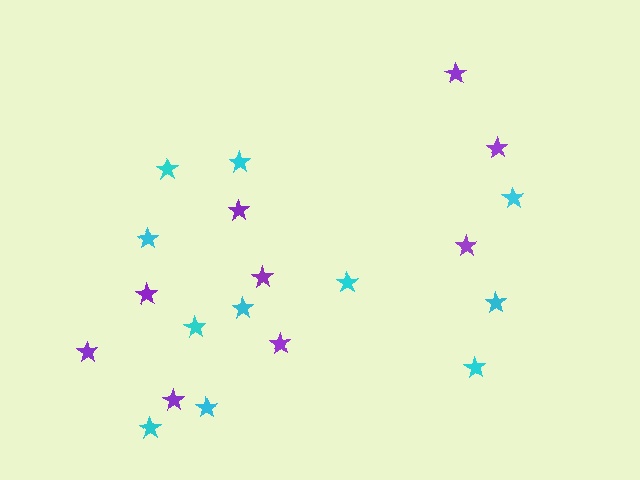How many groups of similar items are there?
There are 2 groups: one group of purple stars (9) and one group of cyan stars (11).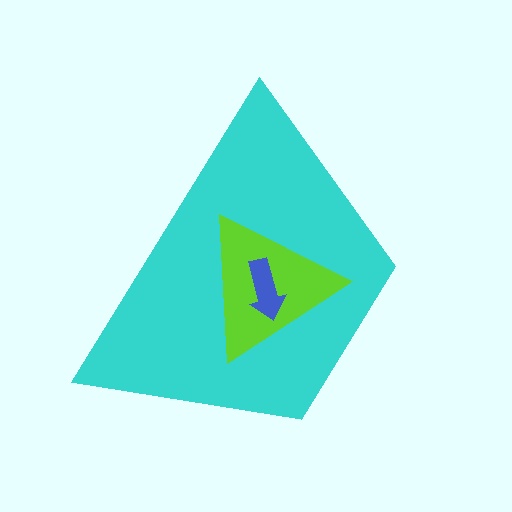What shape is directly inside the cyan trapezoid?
The lime triangle.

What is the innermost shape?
The blue arrow.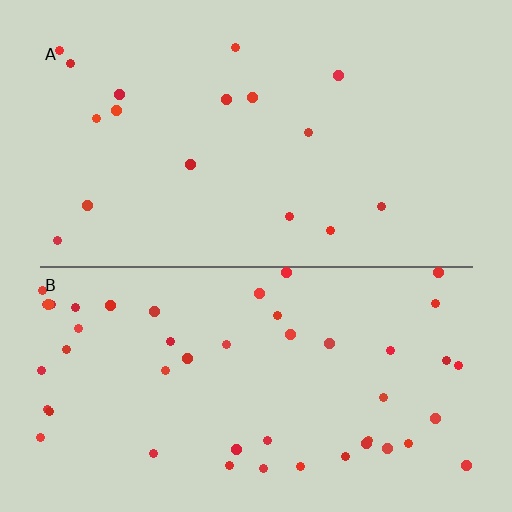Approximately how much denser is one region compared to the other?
Approximately 2.8× — region B over region A.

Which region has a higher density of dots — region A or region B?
B (the bottom).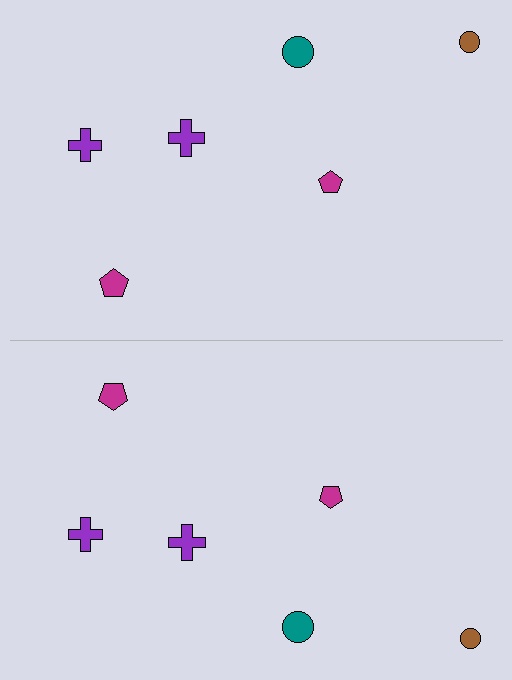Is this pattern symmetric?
Yes, this pattern has bilateral (reflection) symmetry.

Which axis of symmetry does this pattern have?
The pattern has a horizontal axis of symmetry running through the center of the image.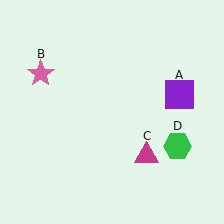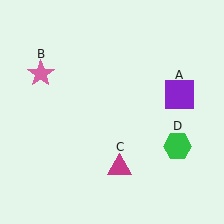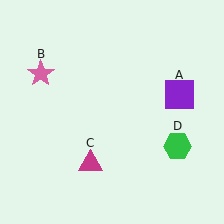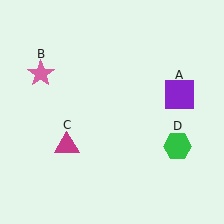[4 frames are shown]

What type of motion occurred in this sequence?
The magenta triangle (object C) rotated clockwise around the center of the scene.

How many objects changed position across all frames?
1 object changed position: magenta triangle (object C).